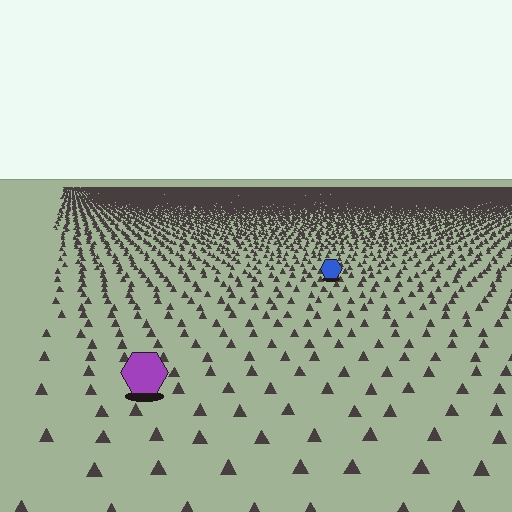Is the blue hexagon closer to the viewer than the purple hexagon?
No. The purple hexagon is closer — you can tell from the texture gradient: the ground texture is coarser near it.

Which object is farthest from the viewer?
The blue hexagon is farthest from the viewer. It appears smaller and the ground texture around it is denser.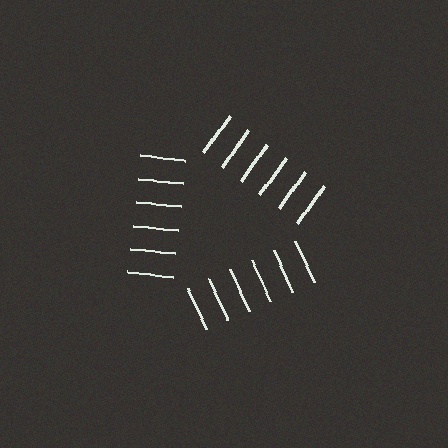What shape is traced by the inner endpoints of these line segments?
An illusory triangle — the line segments terminate on its edges but no continuous stroke is drawn.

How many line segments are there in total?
18 — 6 along each of the 3 edges.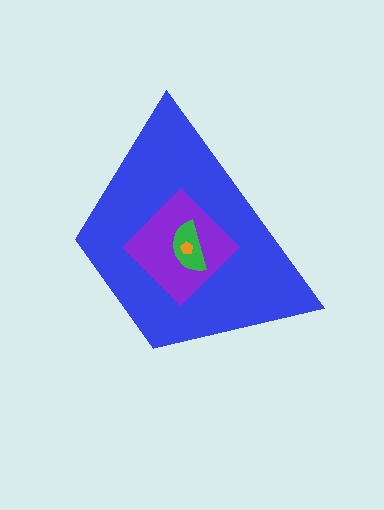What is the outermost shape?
The blue trapezoid.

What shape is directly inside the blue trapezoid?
The purple diamond.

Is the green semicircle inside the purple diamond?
Yes.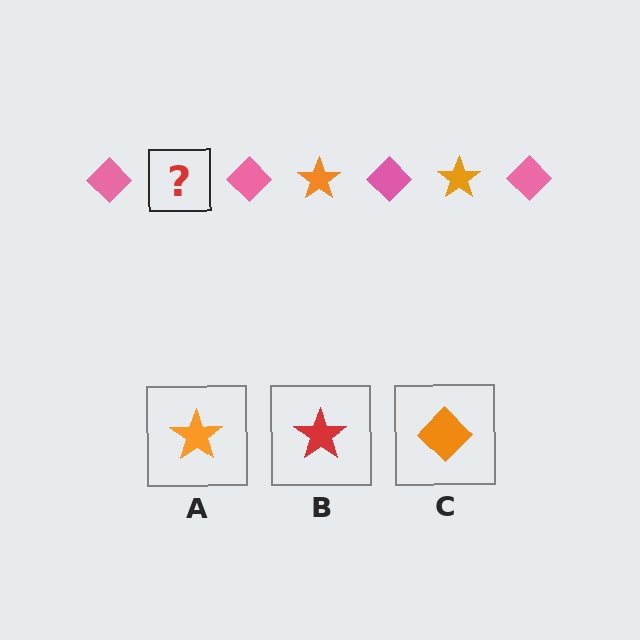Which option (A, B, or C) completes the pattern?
A.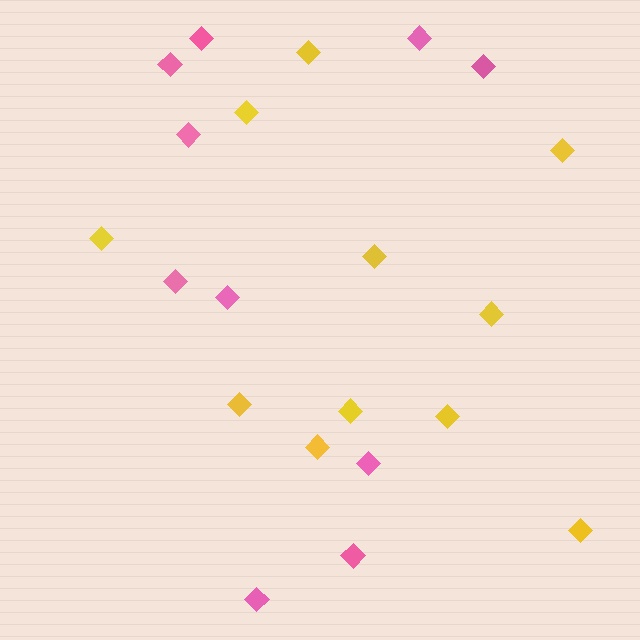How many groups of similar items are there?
There are 2 groups: one group of yellow diamonds (11) and one group of pink diamonds (10).